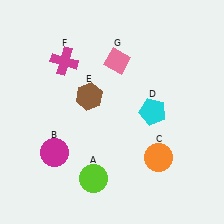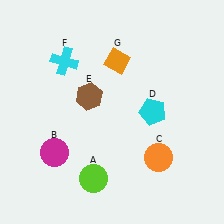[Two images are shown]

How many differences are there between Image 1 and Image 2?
There are 2 differences between the two images.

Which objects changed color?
F changed from magenta to cyan. G changed from pink to orange.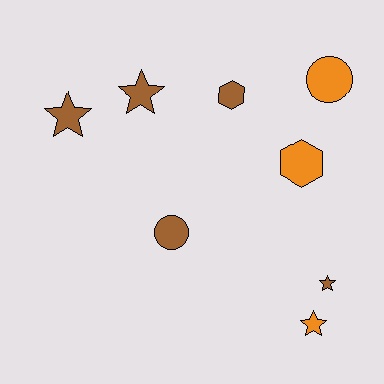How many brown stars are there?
There are 3 brown stars.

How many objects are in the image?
There are 8 objects.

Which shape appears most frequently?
Star, with 4 objects.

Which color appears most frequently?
Brown, with 5 objects.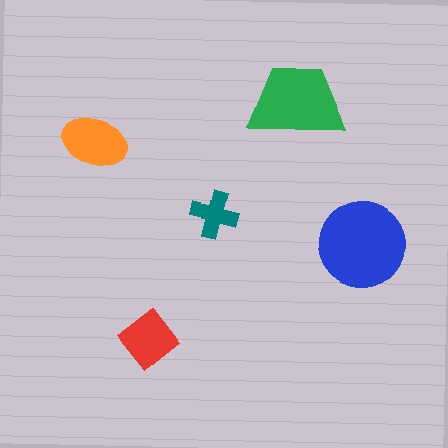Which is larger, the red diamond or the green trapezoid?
The green trapezoid.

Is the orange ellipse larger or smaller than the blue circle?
Smaller.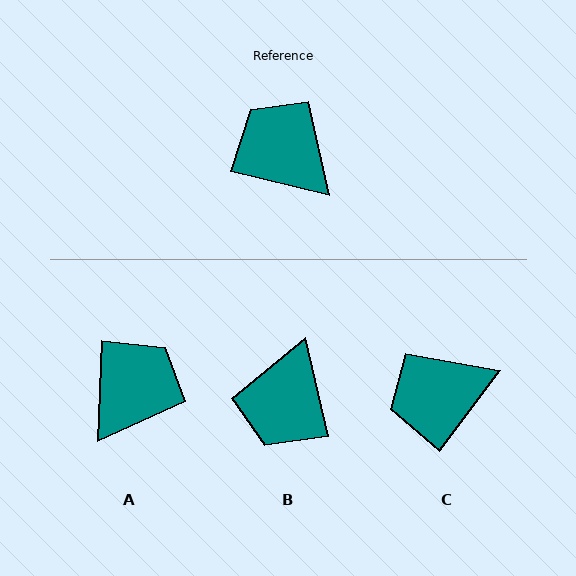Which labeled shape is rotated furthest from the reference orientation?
B, about 117 degrees away.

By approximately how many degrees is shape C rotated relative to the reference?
Approximately 67 degrees counter-clockwise.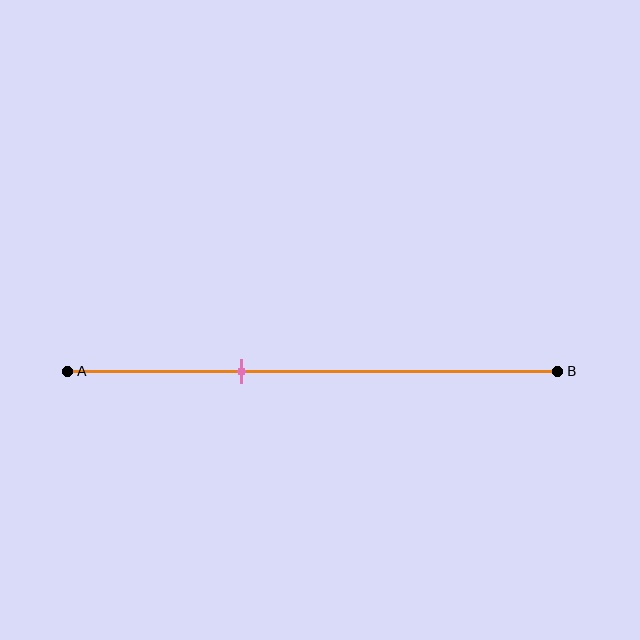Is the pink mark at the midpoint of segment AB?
No, the mark is at about 35% from A, not at the 50% midpoint.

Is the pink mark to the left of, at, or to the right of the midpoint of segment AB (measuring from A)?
The pink mark is to the left of the midpoint of segment AB.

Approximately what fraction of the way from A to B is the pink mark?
The pink mark is approximately 35% of the way from A to B.